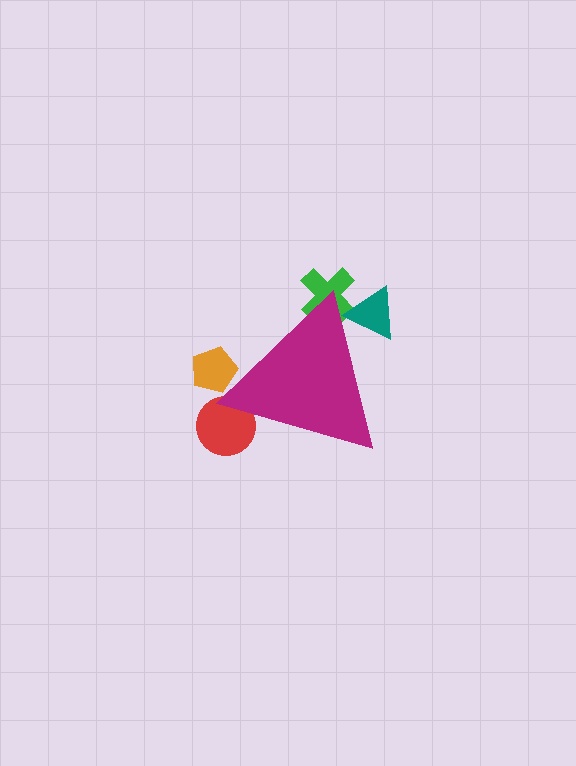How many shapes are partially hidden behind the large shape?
4 shapes are partially hidden.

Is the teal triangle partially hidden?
Yes, the teal triangle is partially hidden behind the magenta triangle.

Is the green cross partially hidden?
Yes, the green cross is partially hidden behind the magenta triangle.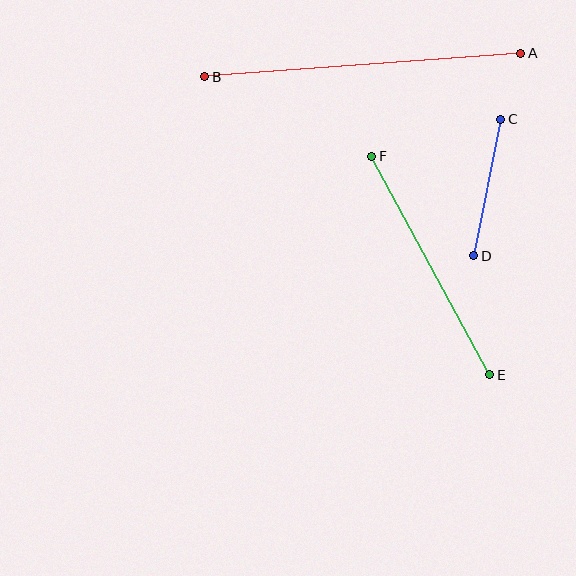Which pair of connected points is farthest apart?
Points A and B are farthest apart.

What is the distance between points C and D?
The distance is approximately 139 pixels.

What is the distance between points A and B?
The distance is approximately 317 pixels.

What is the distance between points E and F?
The distance is approximately 248 pixels.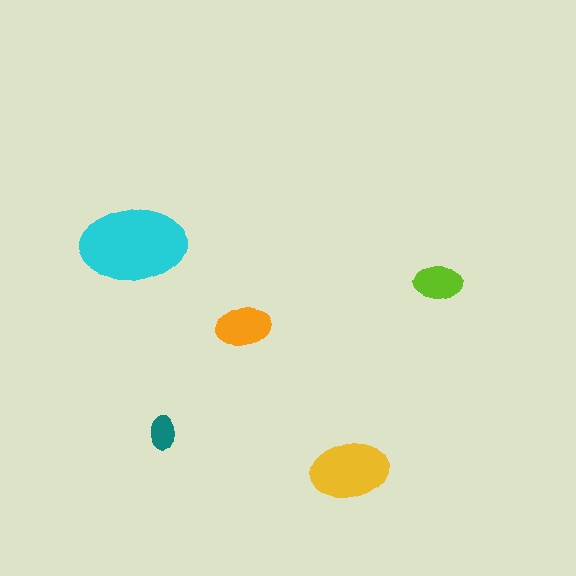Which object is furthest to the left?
The cyan ellipse is leftmost.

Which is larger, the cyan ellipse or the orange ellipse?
The cyan one.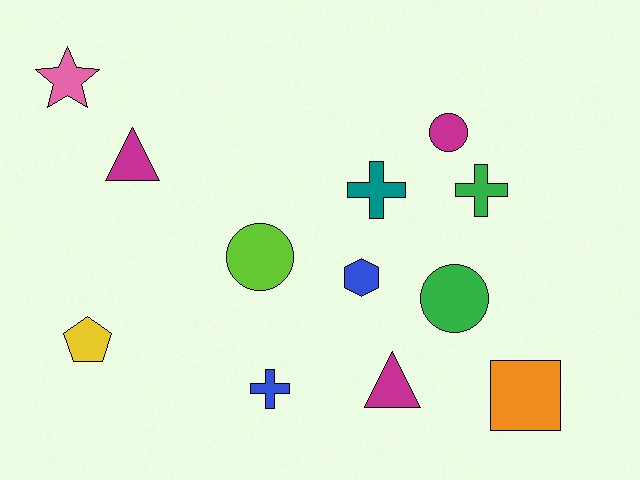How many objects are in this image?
There are 12 objects.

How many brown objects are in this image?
There are no brown objects.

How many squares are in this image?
There is 1 square.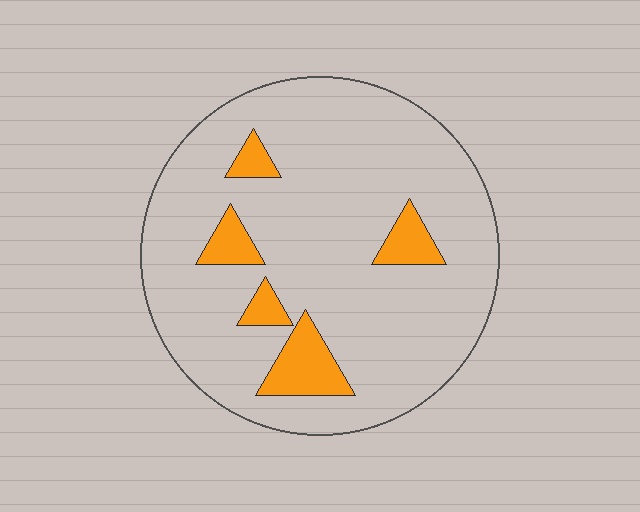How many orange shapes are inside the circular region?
5.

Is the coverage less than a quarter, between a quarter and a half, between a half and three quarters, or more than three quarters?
Less than a quarter.